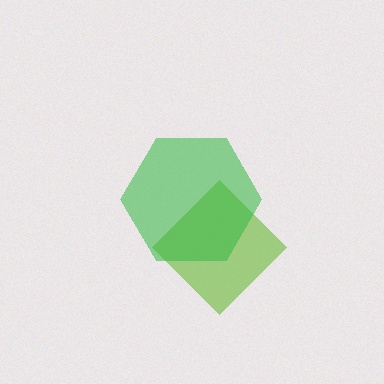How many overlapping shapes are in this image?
There are 2 overlapping shapes in the image.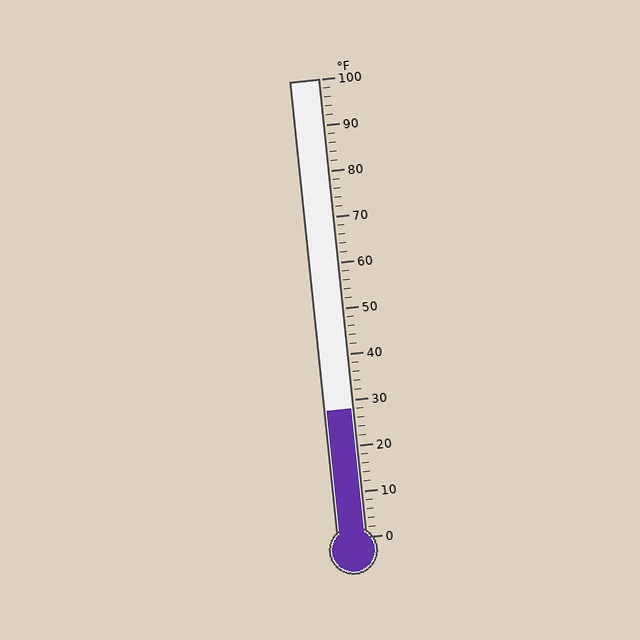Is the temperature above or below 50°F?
The temperature is below 50°F.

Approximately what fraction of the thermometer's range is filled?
The thermometer is filled to approximately 30% of its range.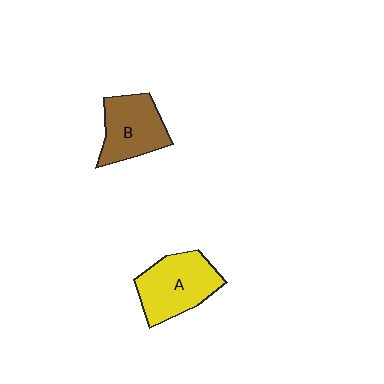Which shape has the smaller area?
Shape B (brown).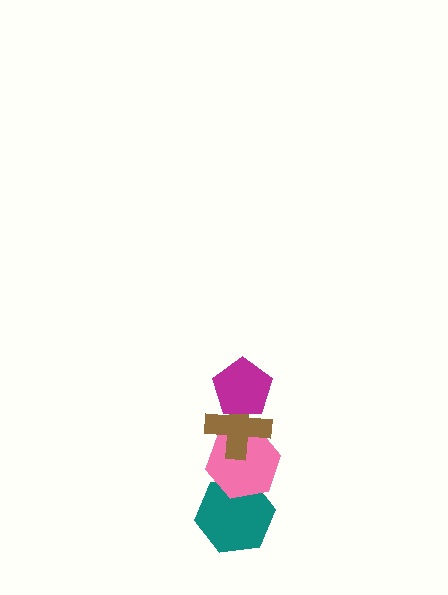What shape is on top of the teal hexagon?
The pink hexagon is on top of the teal hexagon.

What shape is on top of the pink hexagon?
The brown cross is on top of the pink hexagon.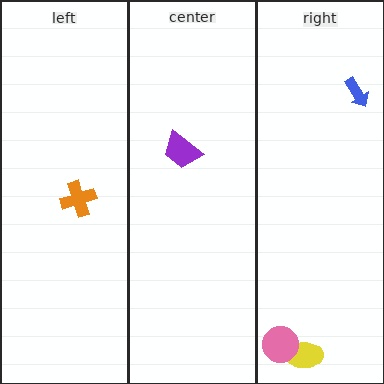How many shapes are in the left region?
1.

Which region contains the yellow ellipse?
The right region.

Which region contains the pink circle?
The right region.